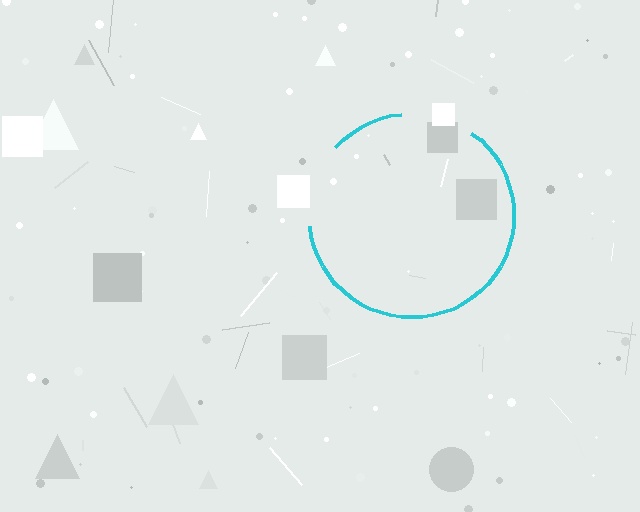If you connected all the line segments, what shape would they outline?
They would outline a circle.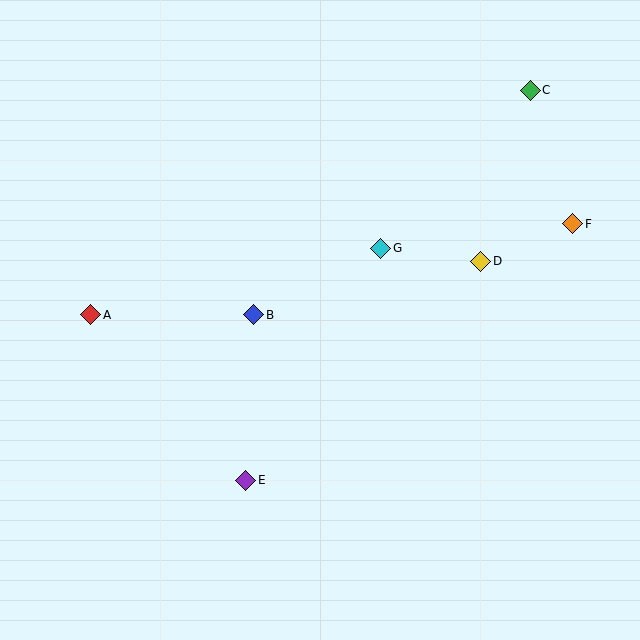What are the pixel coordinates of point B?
Point B is at (254, 315).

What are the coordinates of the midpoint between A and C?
The midpoint between A and C is at (311, 202).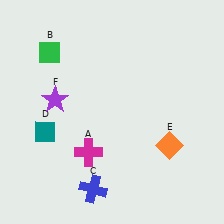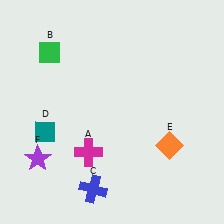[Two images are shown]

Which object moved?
The purple star (F) moved down.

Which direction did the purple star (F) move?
The purple star (F) moved down.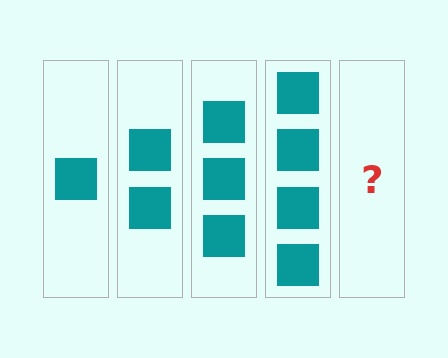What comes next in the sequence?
The next element should be 5 squares.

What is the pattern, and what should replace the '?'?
The pattern is that each step adds one more square. The '?' should be 5 squares.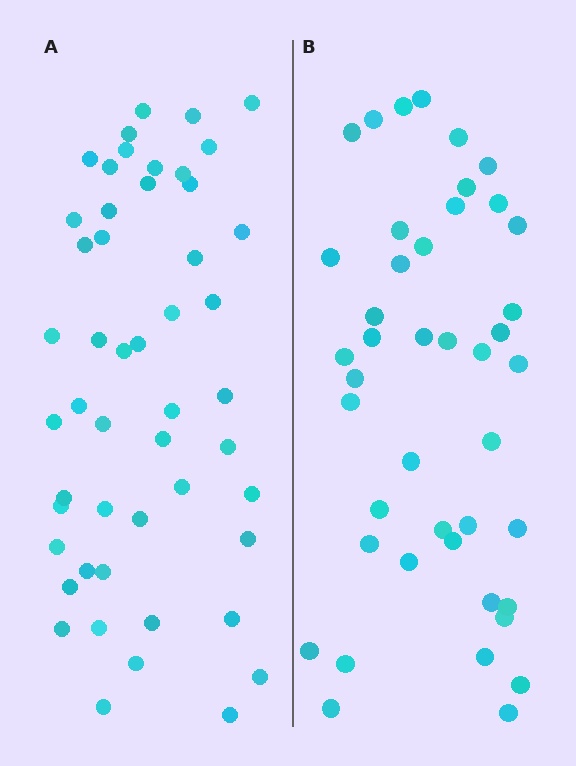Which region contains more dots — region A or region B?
Region A (the left region) has more dots.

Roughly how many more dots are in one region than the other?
Region A has roughly 8 or so more dots than region B.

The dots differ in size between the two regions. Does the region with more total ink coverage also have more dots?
No. Region B has more total ink coverage because its dots are larger, but region A actually contains more individual dots. Total area can be misleading — the number of items is what matters here.